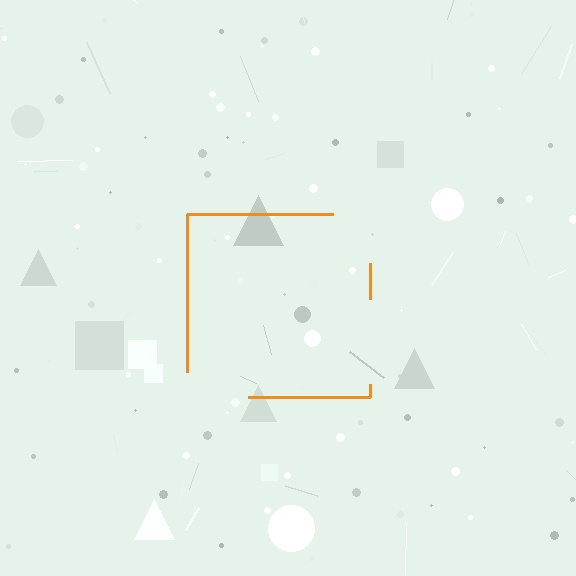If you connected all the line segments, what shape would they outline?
They would outline a square.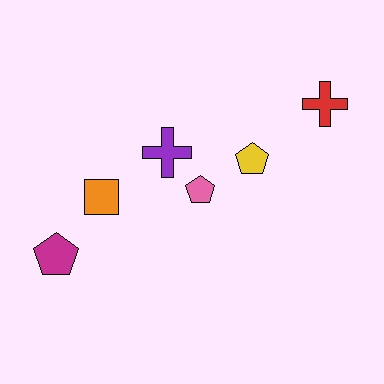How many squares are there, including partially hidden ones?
There is 1 square.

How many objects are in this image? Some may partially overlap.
There are 6 objects.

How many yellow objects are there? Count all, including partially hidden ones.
There is 1 yellow object.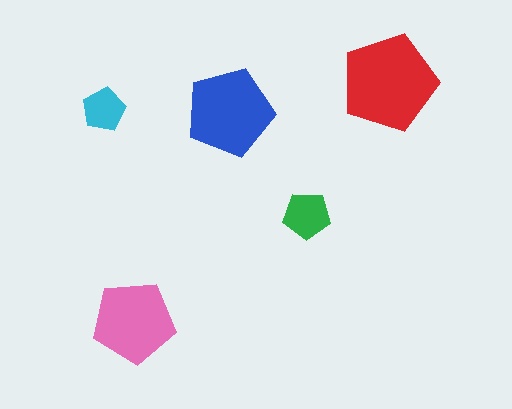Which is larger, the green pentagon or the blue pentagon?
The blue one.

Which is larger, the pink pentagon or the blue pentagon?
The blue one.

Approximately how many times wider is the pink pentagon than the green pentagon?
About 1.5 times wider.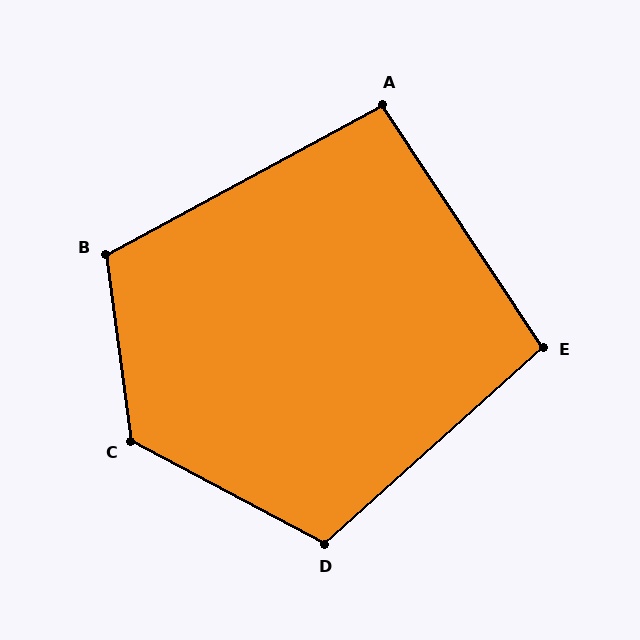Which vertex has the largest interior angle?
C, at approximately 126 degrees.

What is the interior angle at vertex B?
Approximately 111 degrees (obtuse).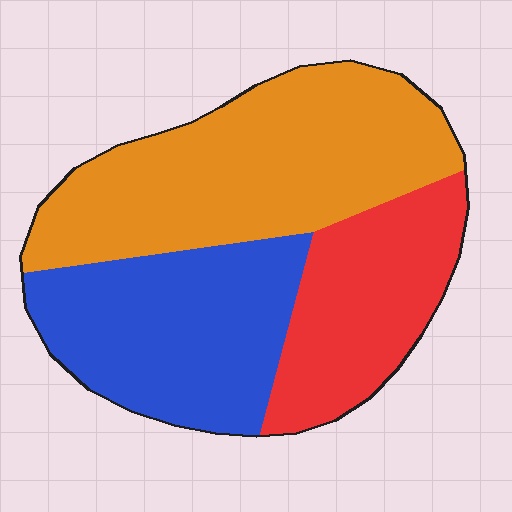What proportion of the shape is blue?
Blue covers around 30% of the shape.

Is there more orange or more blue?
Orange.